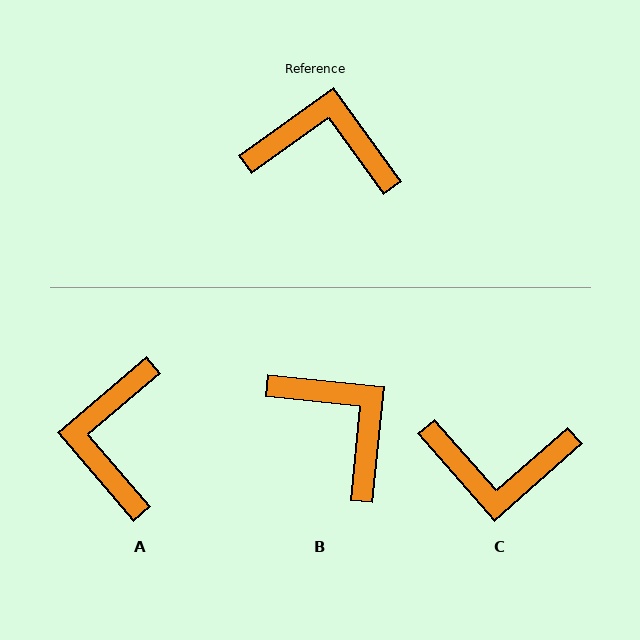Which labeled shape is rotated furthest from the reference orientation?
C, about 174 degrees away.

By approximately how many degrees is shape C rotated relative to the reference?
Approximately 174 degrees clockwise.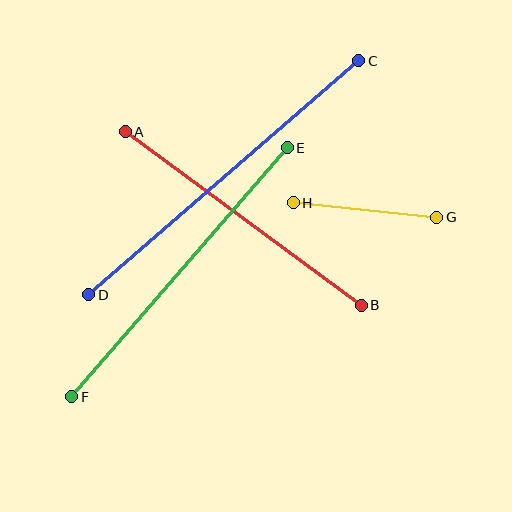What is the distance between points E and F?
The distance is approximately 329 pixels.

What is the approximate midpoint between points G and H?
The midpoint is at approximately (365, 210) pixels.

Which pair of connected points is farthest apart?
Points C and D are farthest apart.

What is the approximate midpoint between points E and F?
The midpoint is at approximately (179, 272) pixels.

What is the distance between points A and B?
The distance is approximately 293 pixels.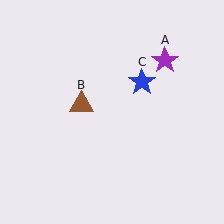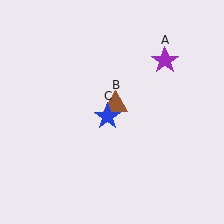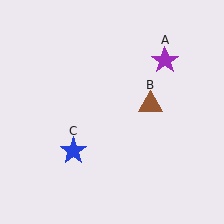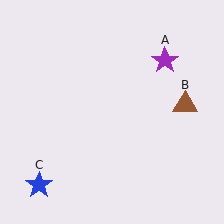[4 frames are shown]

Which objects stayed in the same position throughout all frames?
Purple star (object A) remained stationary.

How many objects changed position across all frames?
2 objects changed position: brown triangle (object B), blue star (object C).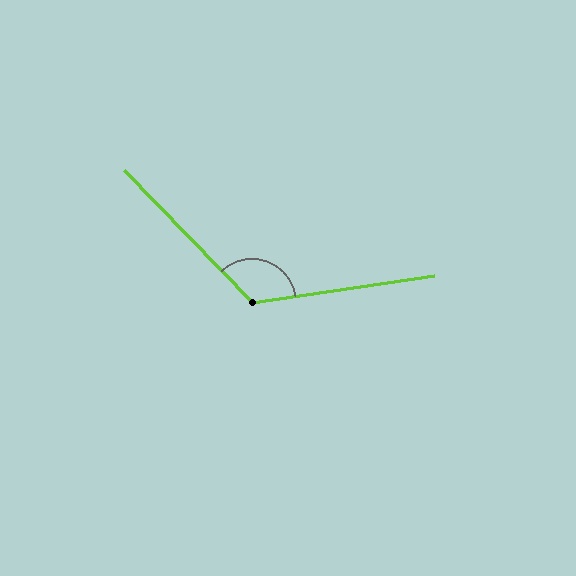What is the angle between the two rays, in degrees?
Approximately 126 degrees.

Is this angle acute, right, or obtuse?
It is obtuse.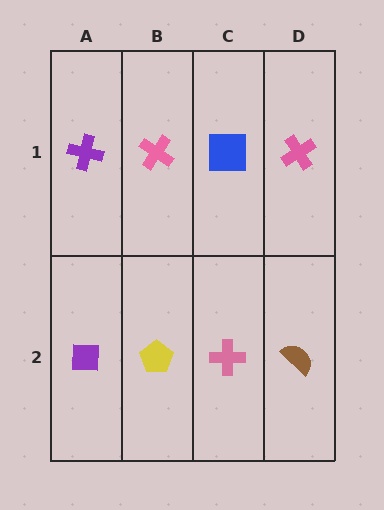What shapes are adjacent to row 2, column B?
A pink cross (row 1, column B), a purple square (row 2, column A), a pink cross (row 2, column C).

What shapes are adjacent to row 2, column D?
A pink cross (row 1, column D), a pink cross (row 2, column C).